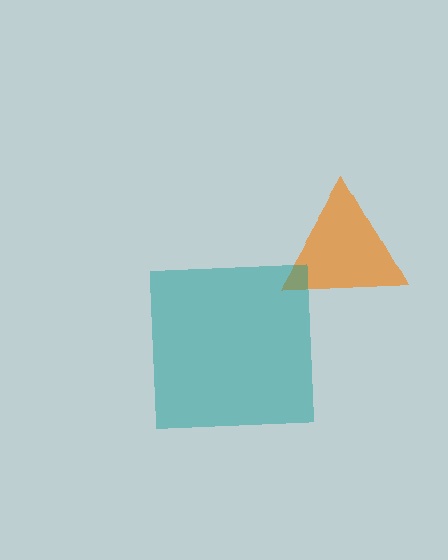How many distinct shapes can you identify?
There are 2 distinct shapes: an orange triangle, a teal square.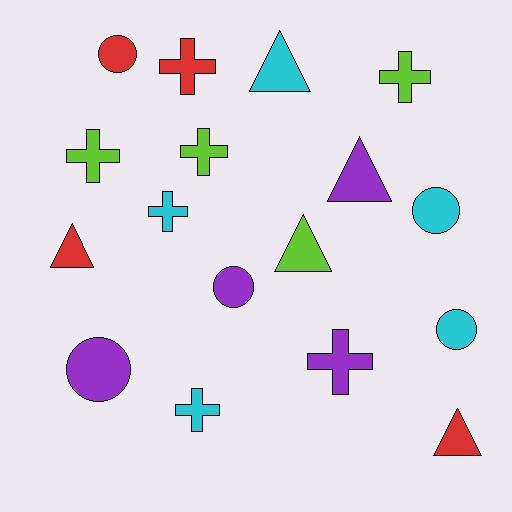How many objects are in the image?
There are 17 objects.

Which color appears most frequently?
Cyan, with 5 objects.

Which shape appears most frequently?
Cross, with 7 objects.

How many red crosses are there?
There is 1 red cross.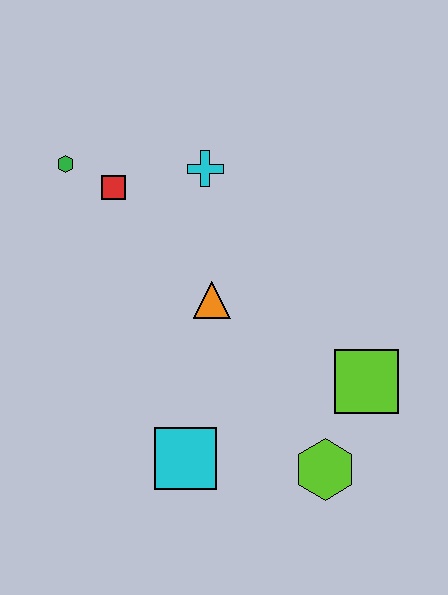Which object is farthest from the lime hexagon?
The green hexagon is farthest from the lime hexagon.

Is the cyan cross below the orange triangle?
No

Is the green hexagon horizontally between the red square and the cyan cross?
No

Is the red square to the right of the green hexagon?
Yes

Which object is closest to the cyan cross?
The red square is closest to the cyan cross.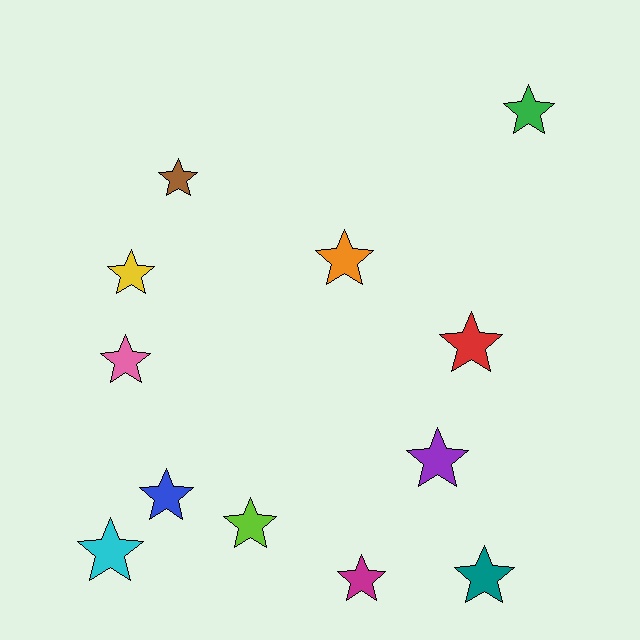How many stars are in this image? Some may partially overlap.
There are 12 stars.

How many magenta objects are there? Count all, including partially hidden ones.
There is 1 magenta object.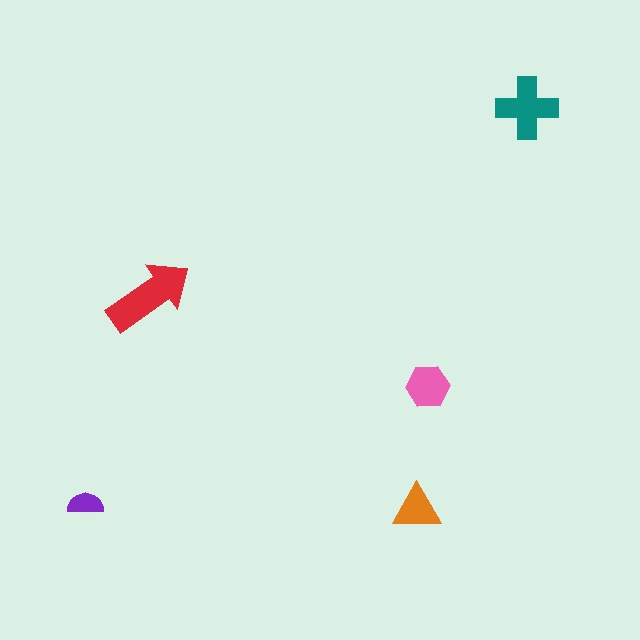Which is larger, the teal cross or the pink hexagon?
The teal cross.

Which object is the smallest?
The purple semicircle.